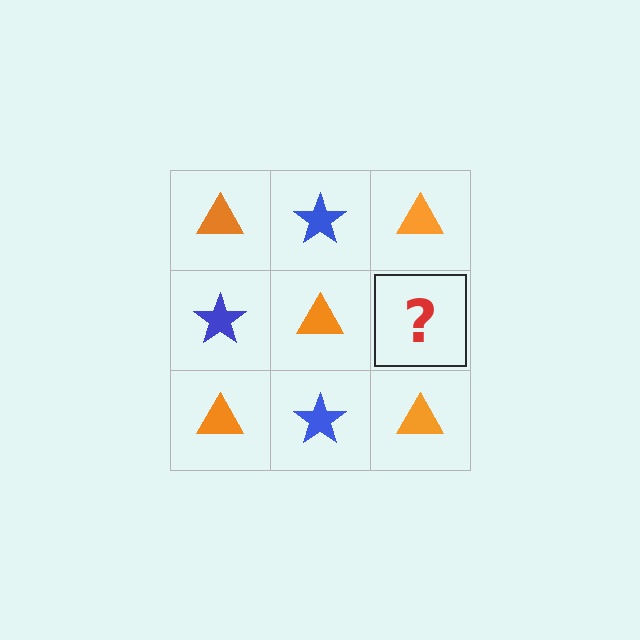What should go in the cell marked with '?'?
The missing cell should contain a blue star.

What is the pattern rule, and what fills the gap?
The rule is that it alternates orange triangle and blue star in a checkerboard pattern. The gap should be filled with a blue star.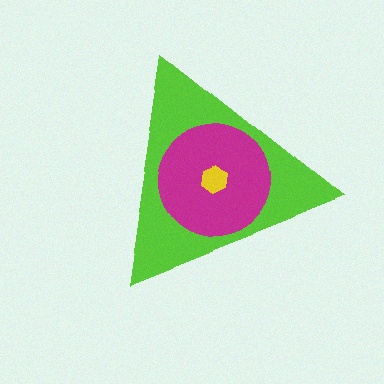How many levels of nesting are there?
3.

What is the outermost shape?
The lime triangle.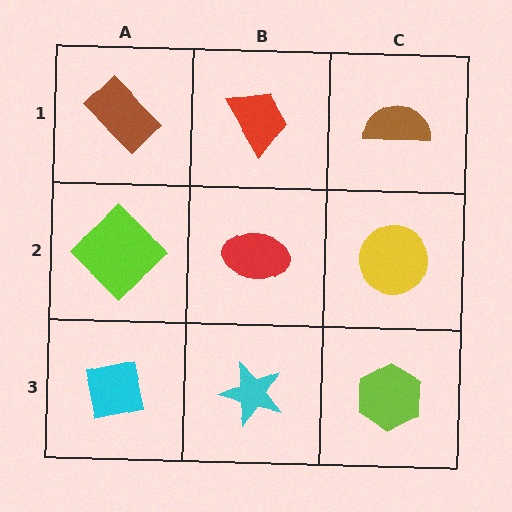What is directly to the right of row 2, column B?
A yellow circle.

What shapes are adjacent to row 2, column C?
A brown semicircle (row 1, column C), a lime hexagon (row 3, column C), a red ellipse (row 2, column B).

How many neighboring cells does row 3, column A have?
2.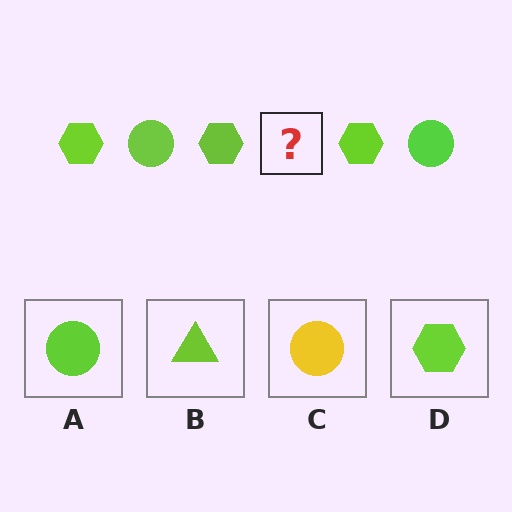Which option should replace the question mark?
Option A.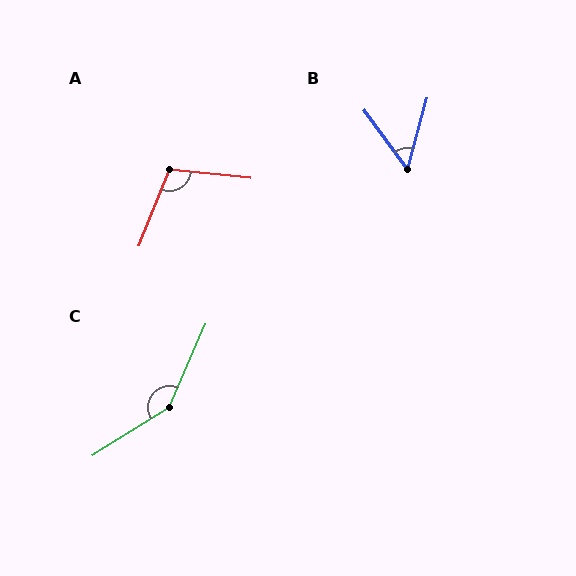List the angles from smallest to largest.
B (51°), A (105°), C (146°).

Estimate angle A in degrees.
Approximately 105 degrees.